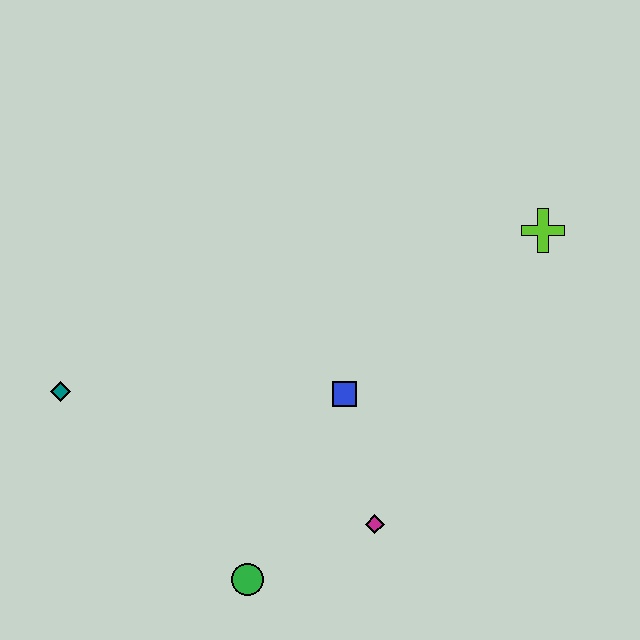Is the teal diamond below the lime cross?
Yes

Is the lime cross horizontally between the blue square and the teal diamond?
No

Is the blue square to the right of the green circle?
Yes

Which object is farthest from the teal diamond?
The lime cross is farthest from the teal diamond.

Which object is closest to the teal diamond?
The green circle is closest to the teal diamond.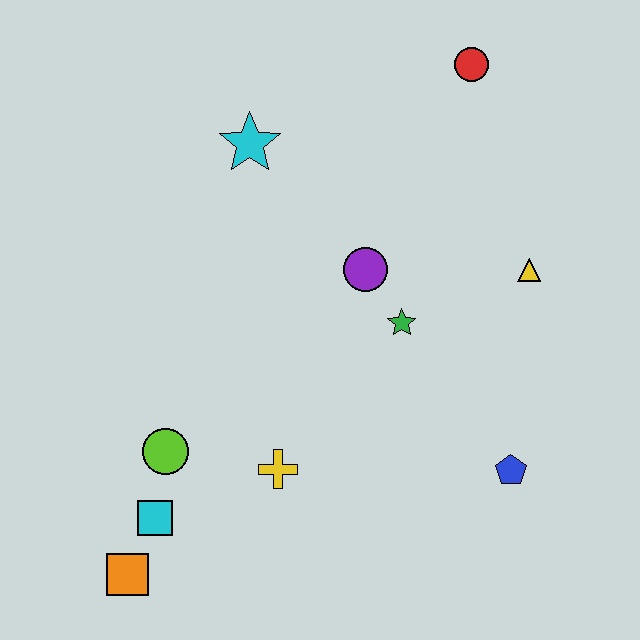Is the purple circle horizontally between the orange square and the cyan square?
No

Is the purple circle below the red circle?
Yes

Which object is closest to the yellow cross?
The lime circle is closest to the yellow cross.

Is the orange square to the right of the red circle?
No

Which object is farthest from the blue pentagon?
The cyan star is farthest from the blue pentagon.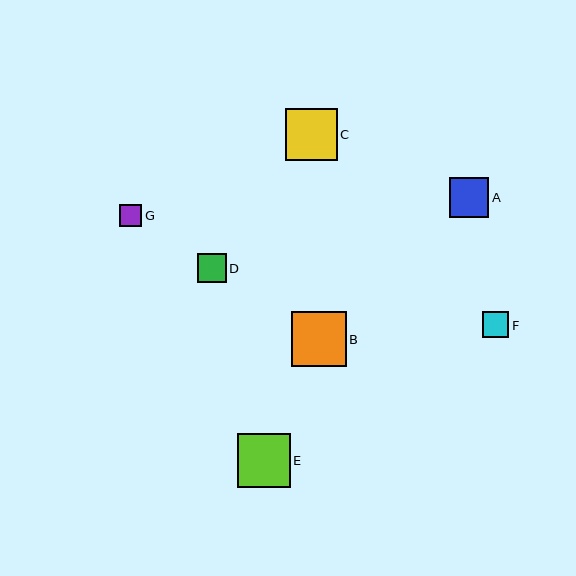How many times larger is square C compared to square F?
Square C is approximately 2.0 times the size of square F.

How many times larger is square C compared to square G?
Square C is approximately 2.3 times the size of square G.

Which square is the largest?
Square B is the largest with a size of approximately 55 pixels.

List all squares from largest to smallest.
From largest to smallest: B, E, C, A, D, F, G.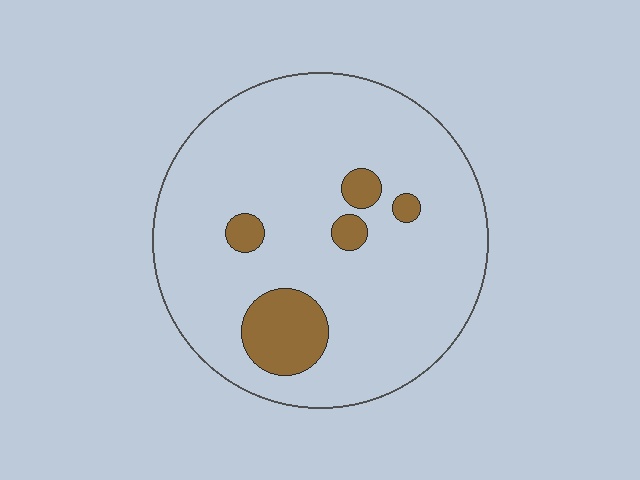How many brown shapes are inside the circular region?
5.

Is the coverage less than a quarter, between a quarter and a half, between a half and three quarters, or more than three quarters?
Less than a quarter.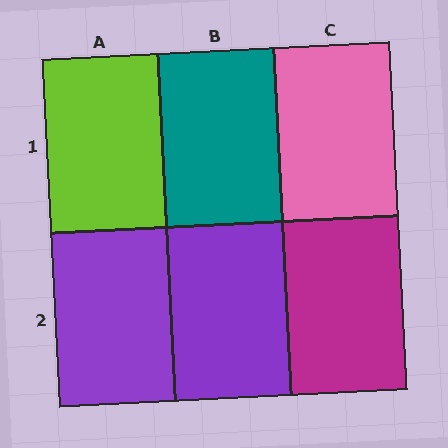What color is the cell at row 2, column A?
Purple.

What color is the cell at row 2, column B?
Purple.